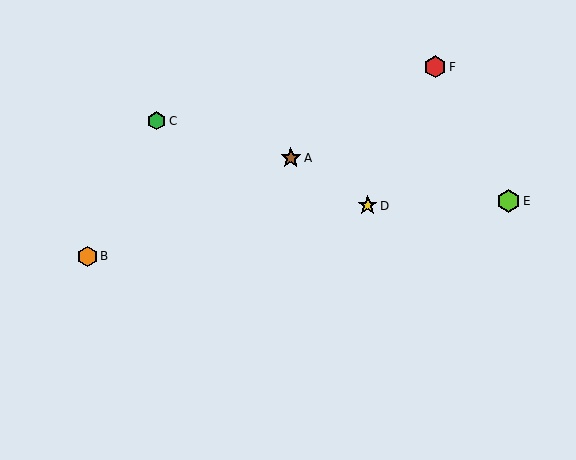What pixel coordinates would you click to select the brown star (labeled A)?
Click at (291, 158) to select the brown star A.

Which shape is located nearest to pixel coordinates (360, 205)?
The yellow star (labeled D) at (368, 206) is nearest to that location.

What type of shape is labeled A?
Shape A is a brown star.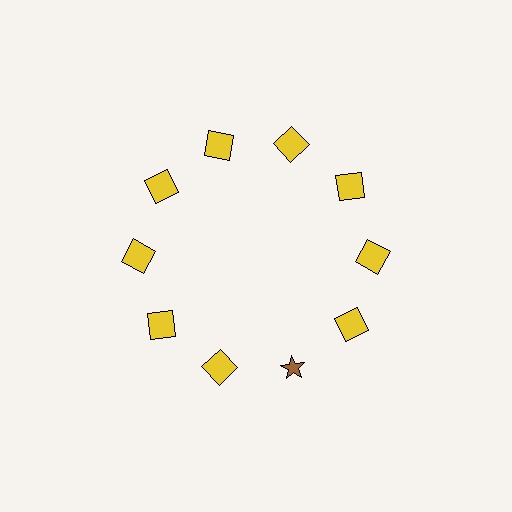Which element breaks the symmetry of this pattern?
The brown star at roughly the 5 o'clock position breaks the symmetry. All other shapes are yellow squares.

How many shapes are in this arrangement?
There are 10 shapes arranged in a ring pattern.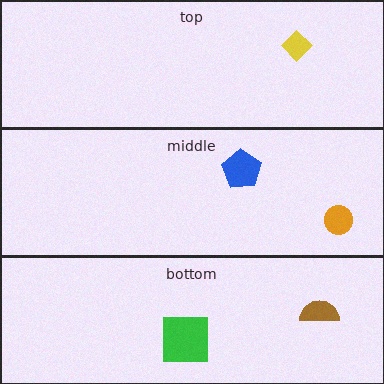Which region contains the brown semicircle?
The bottom region.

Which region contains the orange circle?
The middle region.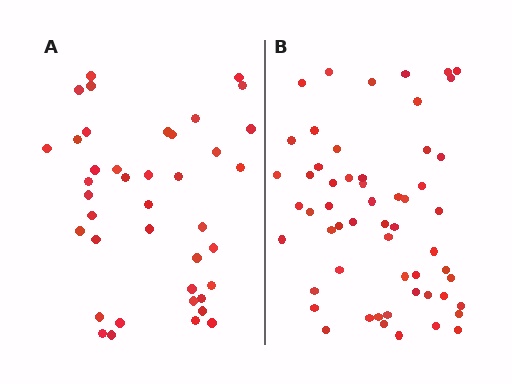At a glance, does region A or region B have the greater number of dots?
Region B (the right region) has more dots.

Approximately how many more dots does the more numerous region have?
Region B has approximately 15 more dots than region A.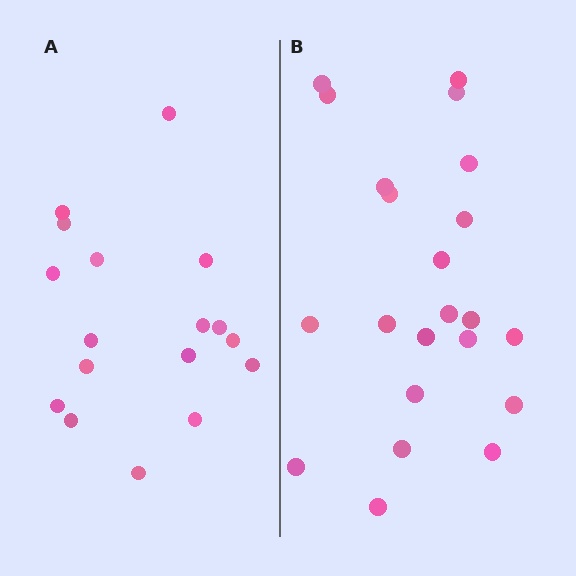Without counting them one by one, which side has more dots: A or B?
Region B (the right region) has more dots.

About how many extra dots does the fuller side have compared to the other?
Region B has about 5 more dots than region A.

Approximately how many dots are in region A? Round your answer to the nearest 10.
About 20 dots. (The exact count is 17, which rounds to 20.)